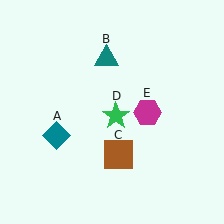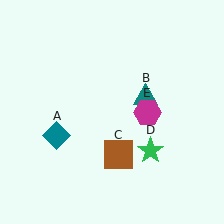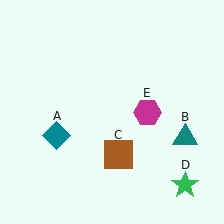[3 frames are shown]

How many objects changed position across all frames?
2 objects changed position: teal triangle (object B), green star (object D).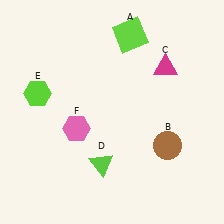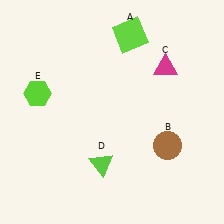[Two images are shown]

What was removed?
The pink hexagon (F) was removed in Image 2.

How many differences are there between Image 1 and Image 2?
There is 1 difference between the two images.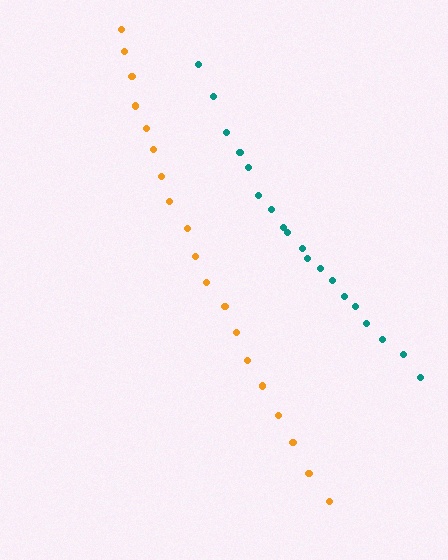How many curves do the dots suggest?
There are 2 distinct paths.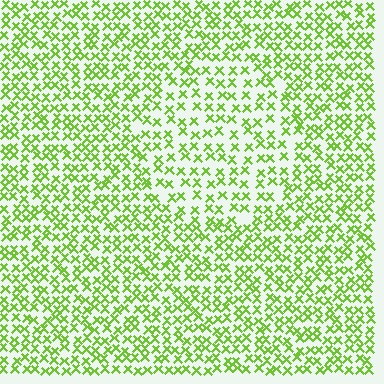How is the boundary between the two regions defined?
The boundary is defined by a change in element density (approximately 1.6x ratio). All elements are the same color, size, and shape.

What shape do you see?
I see a circle.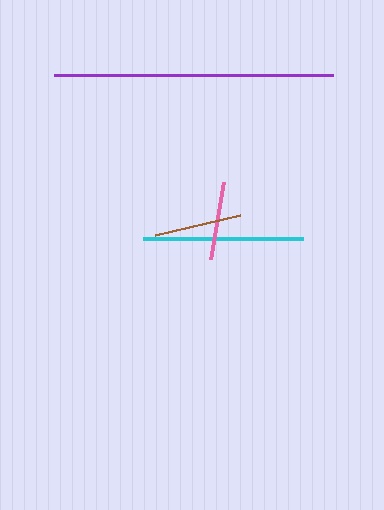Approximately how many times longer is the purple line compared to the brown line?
The purple line is approximately 3.2 times the length of the brown line.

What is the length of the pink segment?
The pink segment is approximately 78 pixels long.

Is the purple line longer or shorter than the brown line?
The purple line is longer than the brown line.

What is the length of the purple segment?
The purple segment is approximately 279 pixels long.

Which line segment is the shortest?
The pink line is the shortest at approximately 78 pixels.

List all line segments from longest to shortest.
From longest to shortest: purple, cyan, brown, pink.